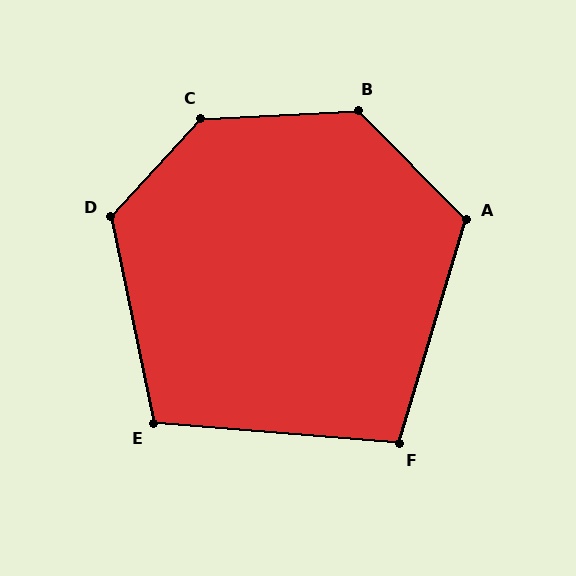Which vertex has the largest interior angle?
C, at approximately 135 degrees.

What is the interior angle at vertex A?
Approximately 119 degrees (obtuse).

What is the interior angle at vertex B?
Approximately 132 degrees (obtuse).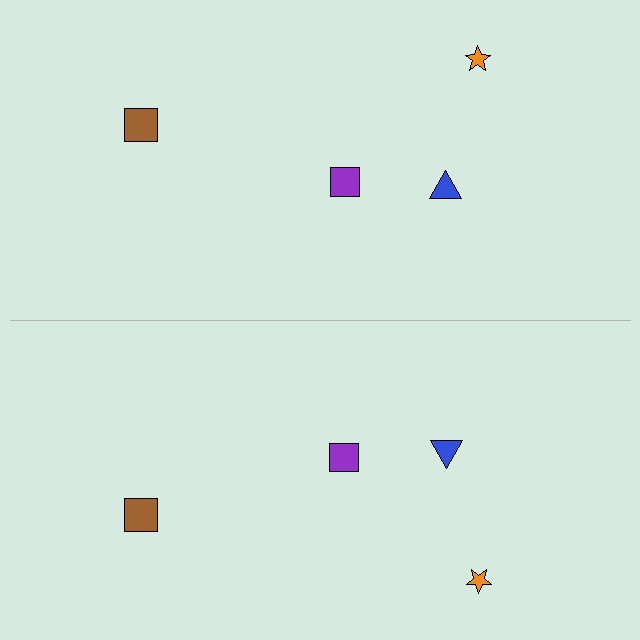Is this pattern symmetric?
Yes, this pattern has bilateral (reflection) symmetry.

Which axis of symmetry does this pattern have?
The pattern has a horizontal axis of symmetry running through the center of the image.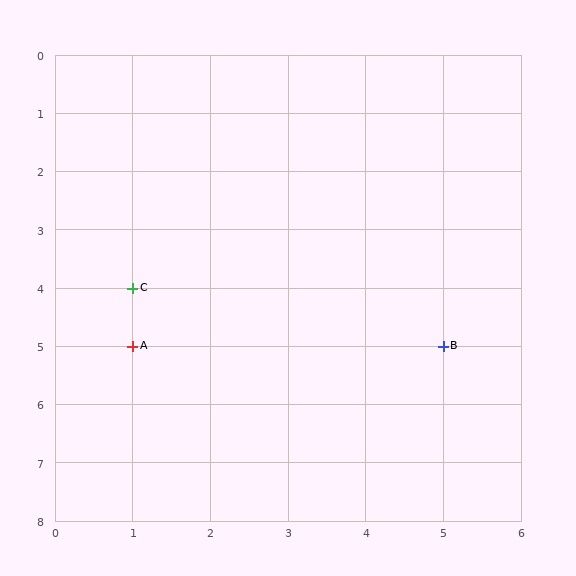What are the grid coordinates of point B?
Point B is at grid coordinates (5, 5).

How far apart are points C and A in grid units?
Points C and A are 1 row apart.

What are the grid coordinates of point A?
Point A is at grid coordinates (1, 5).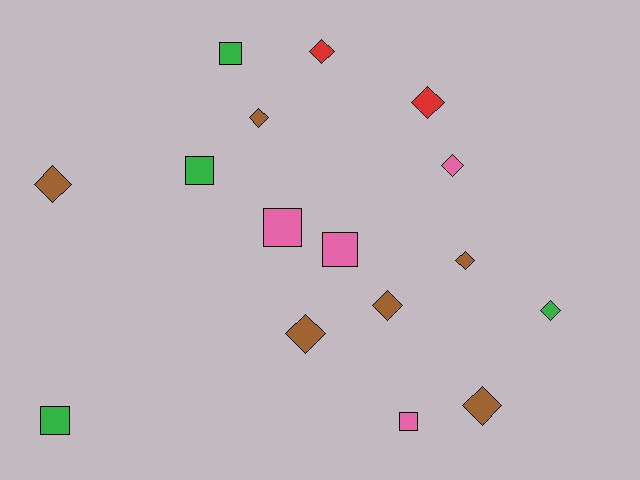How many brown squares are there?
There are no brown squares.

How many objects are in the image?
There are 16 objects.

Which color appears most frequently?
Brown, with 6 objects.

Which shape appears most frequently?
Diamond, with 10 objects.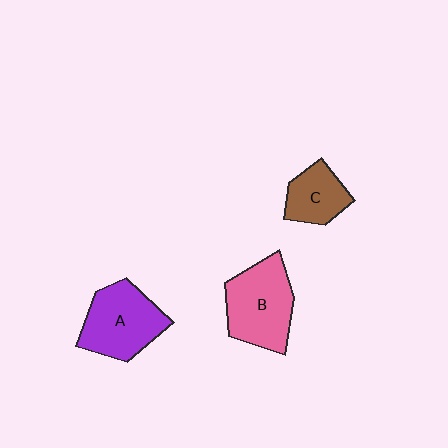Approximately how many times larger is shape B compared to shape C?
Approximately 1.7 times.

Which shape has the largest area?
Shape B (pink).